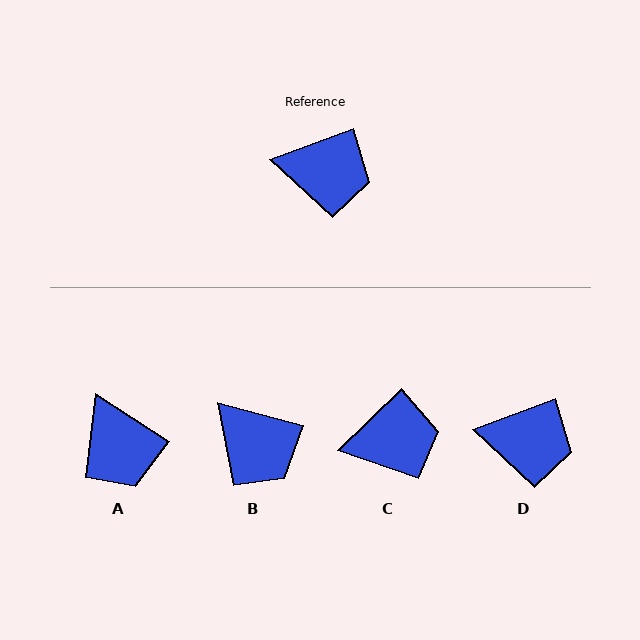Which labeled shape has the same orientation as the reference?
D.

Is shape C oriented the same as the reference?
No, it is off by about 24 degrees.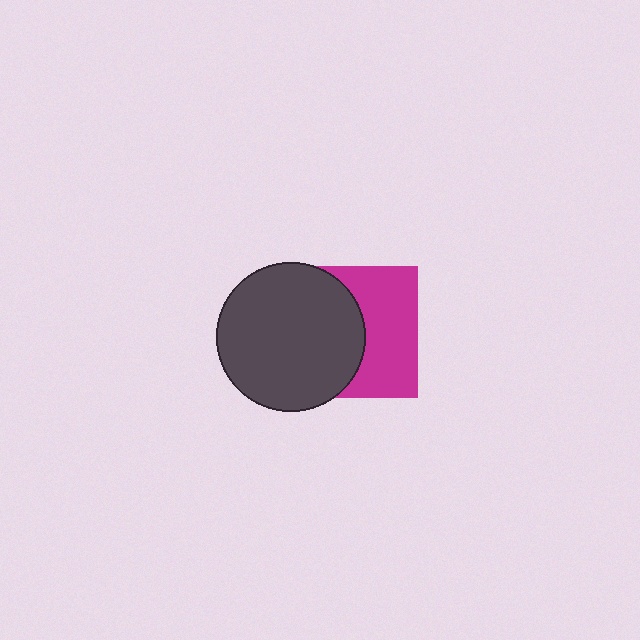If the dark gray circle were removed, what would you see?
You would see the complete magenta square.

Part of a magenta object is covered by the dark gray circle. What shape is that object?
It is a square.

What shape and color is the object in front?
The object in front is a dark gray circle.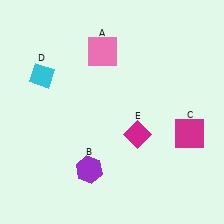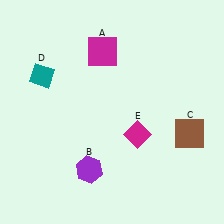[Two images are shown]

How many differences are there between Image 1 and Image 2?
There are 3 differences between the two images.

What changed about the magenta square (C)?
In Image 1, C is magenta. In Image 2, it changed to brown.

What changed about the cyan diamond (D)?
In Image 1, D is cyan. In Image 2, it changed to teal.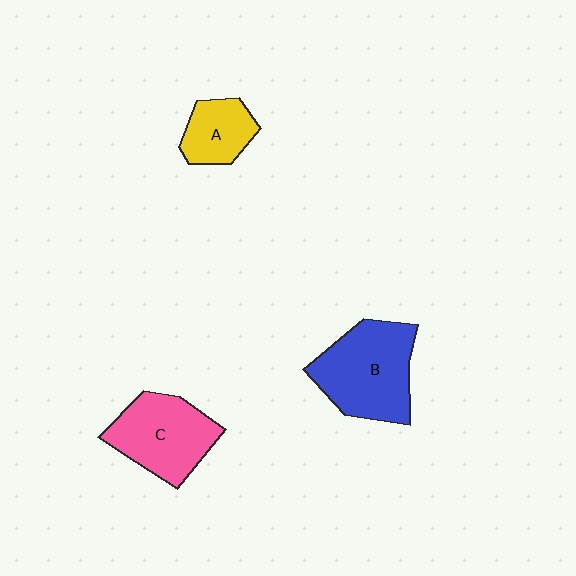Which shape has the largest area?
Shape B (blue).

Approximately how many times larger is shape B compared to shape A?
Approximately 2.1 times.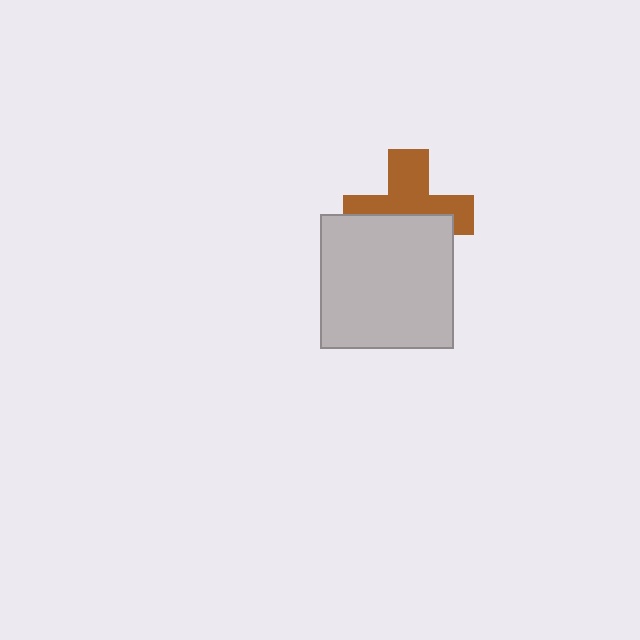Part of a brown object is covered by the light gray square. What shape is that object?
It is a cross.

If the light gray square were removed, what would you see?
You would see the complete brown cross.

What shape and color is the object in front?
The object in front is a light gray square.